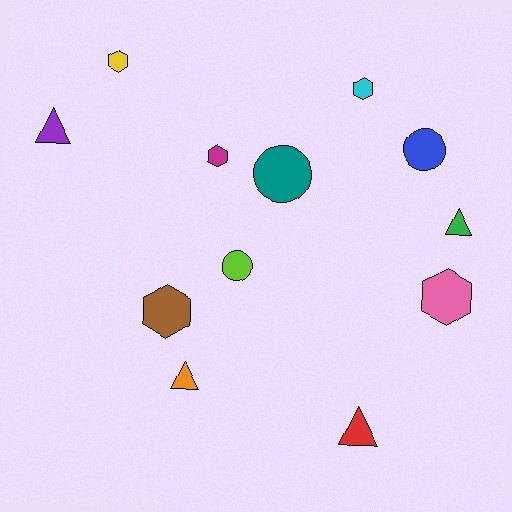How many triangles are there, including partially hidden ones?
There are 4 triangles.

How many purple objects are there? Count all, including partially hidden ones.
There is 1 purple object.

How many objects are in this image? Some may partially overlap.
There are 12 objects.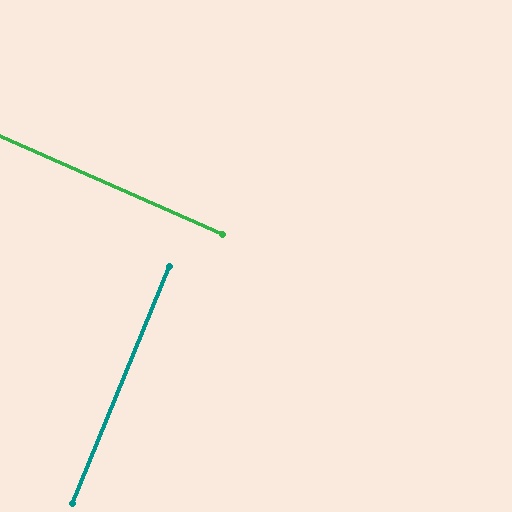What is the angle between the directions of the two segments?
Approximately 88 degrees.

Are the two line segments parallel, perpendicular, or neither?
Perpendicular — they meet at approximately 88°.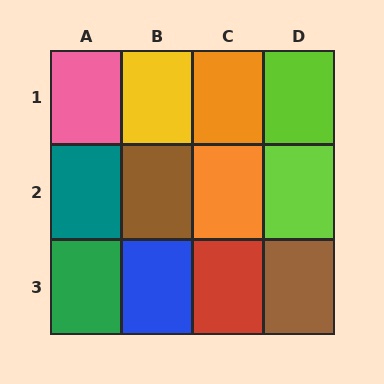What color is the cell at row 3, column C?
Red.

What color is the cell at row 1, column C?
Orange.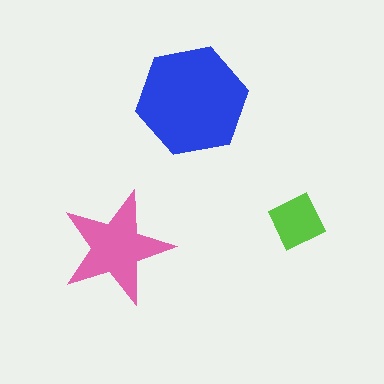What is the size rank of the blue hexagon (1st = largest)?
1st.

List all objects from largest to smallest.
The blue hexagon, the pink star, the lime square.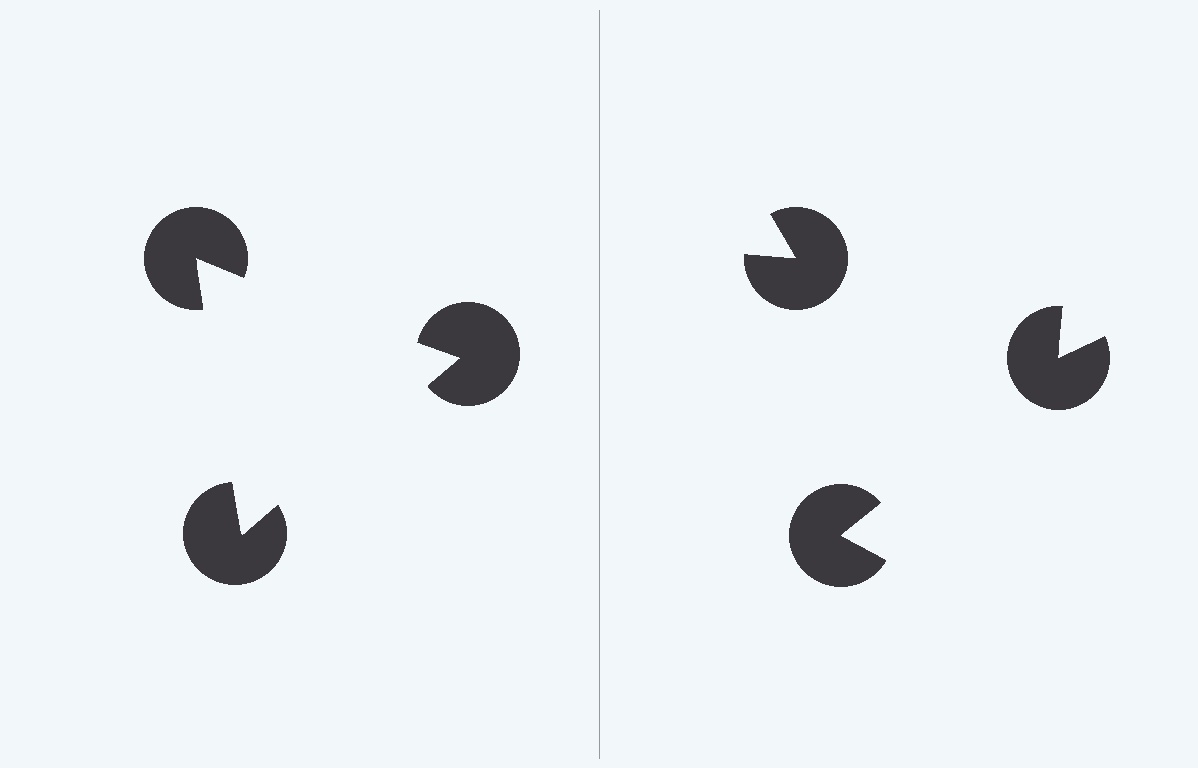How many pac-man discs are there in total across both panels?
6 — 3 on each side.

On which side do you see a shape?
An illusory triangle appears on the left side. On the right side the wedge cuts are rotated, so no coherent shape forms.